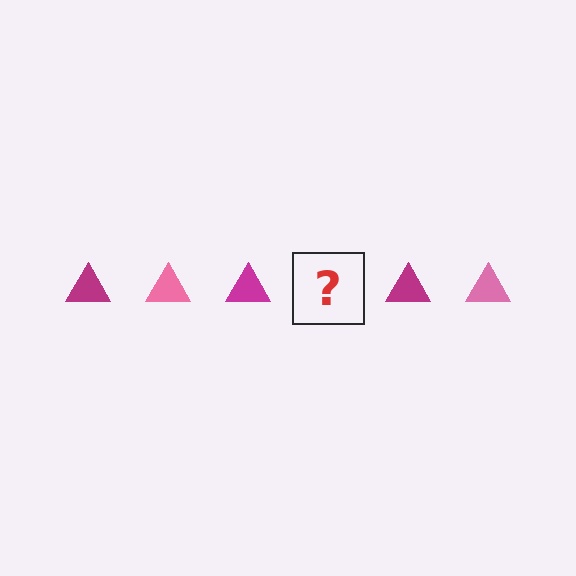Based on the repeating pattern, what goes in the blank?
The blank should be a pink triangle.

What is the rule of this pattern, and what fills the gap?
The rule is that the pattern cycles through magenta, pink triangles. The gap should be filled with a pink triangle.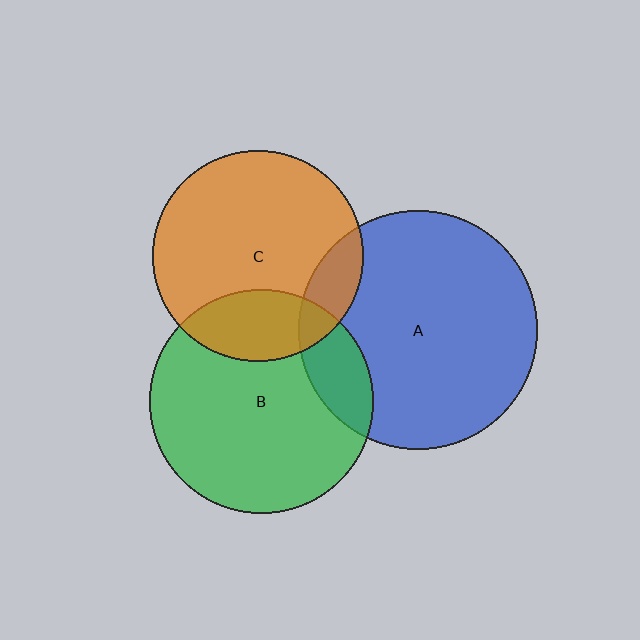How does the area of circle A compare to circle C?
Approximately 1.3 times.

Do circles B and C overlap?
Yes.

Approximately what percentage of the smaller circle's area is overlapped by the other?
Approximately 25%.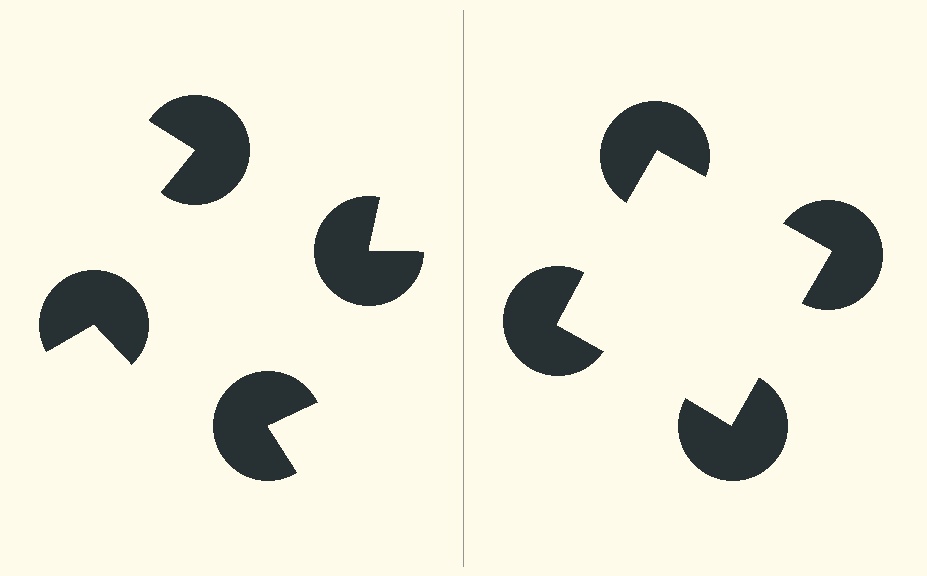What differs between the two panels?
The pac-man discs are positioned identically on both sides; only the wedge orientations differ. On the right they align to a square; on the left they are misaligned.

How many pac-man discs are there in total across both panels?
8 — 4 on each side.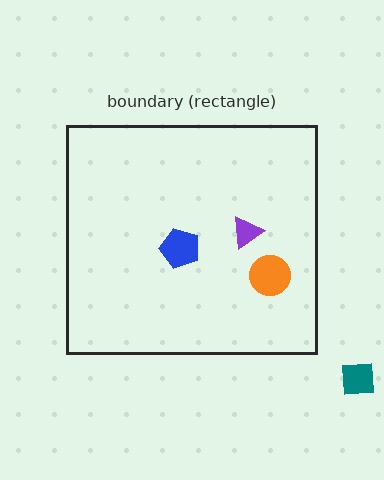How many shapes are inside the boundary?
3 inside, 1 outside.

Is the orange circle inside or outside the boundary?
Inside.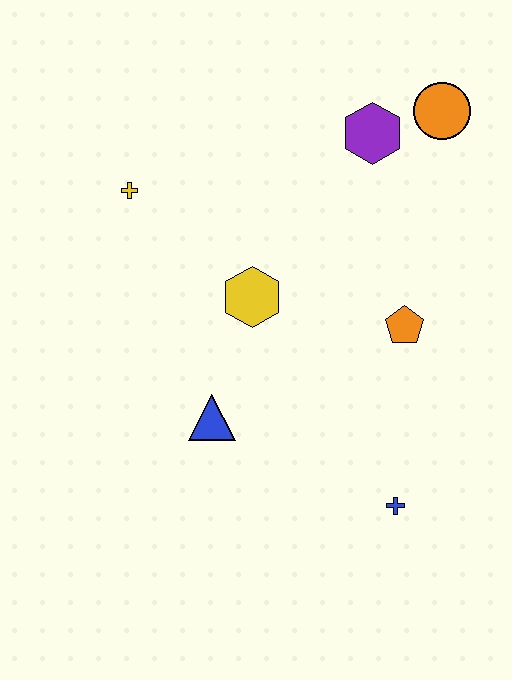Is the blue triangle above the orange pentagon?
No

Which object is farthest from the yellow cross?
The blue cross is farthest from the yellow cross.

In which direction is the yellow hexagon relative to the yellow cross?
The yellow hexagon is to the right of the yellow cross.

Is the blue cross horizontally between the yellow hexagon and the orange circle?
Yes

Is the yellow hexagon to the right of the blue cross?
No